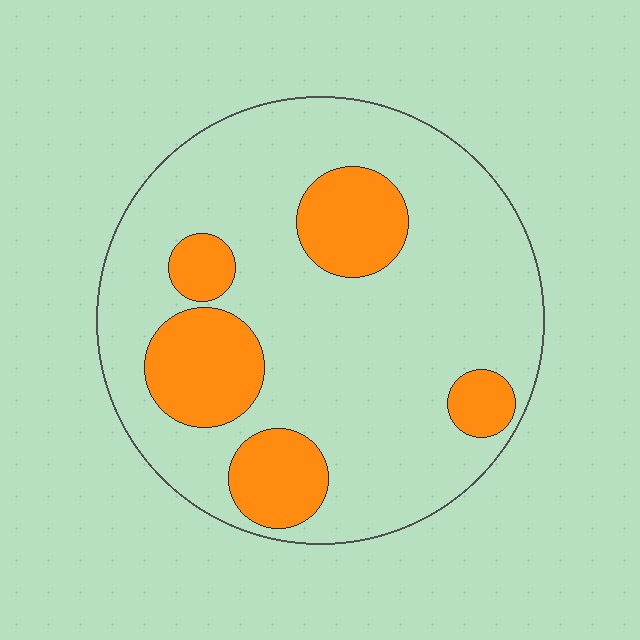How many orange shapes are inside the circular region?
5.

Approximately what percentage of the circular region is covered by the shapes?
Approximately 25%.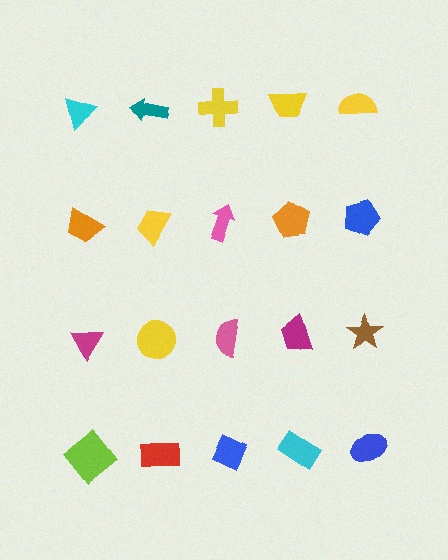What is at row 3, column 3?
A pink semicircle.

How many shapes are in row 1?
5 shapes.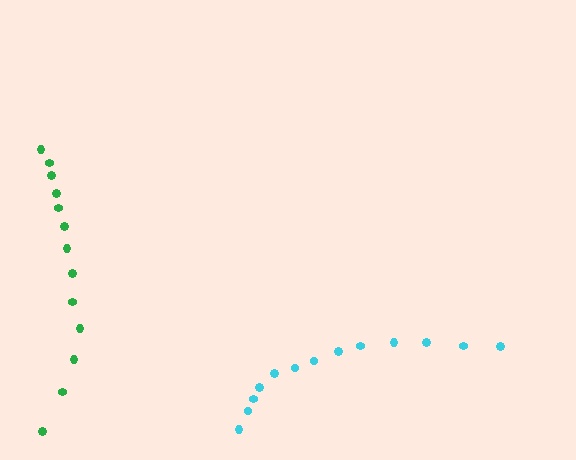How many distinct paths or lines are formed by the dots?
There are 2 distinct paths.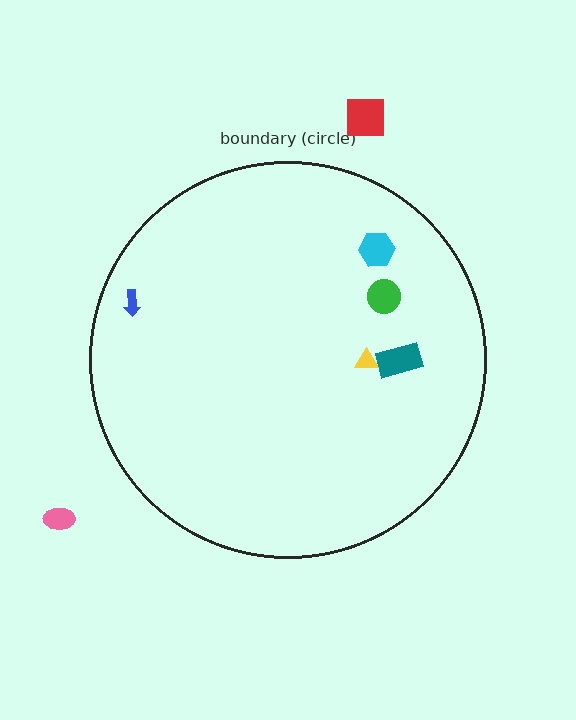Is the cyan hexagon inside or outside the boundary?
Inside.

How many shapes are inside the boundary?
5 inside, 2 outside.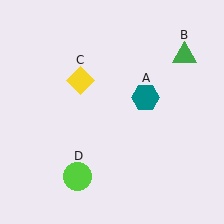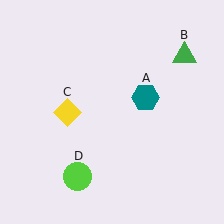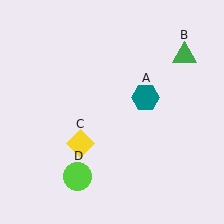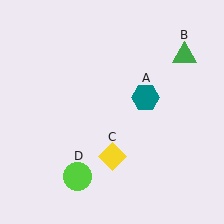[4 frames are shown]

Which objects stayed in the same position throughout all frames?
Teal hexagon (object A) and green triangle (object B) and lime circle (object D) remained stationary.